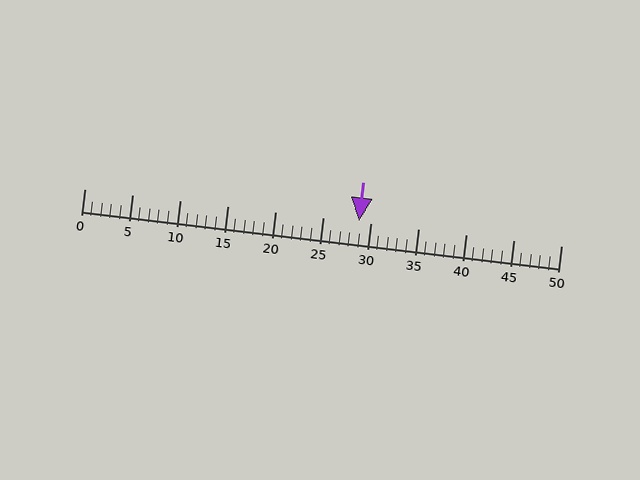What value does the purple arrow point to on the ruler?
The purple arrow points to approximately 29.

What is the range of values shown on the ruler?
The ruler shows values from 0 to 50.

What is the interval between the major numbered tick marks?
The major tick marks are spaced 5 units apart.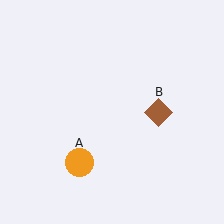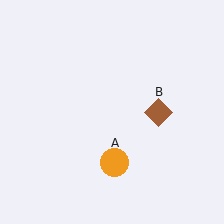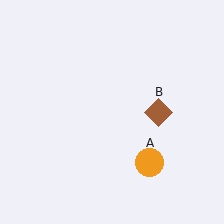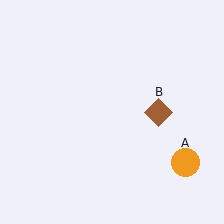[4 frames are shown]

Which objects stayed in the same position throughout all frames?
Brown diamond (object B) remained stationary.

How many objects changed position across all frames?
1 object changed position: orange circle (object A).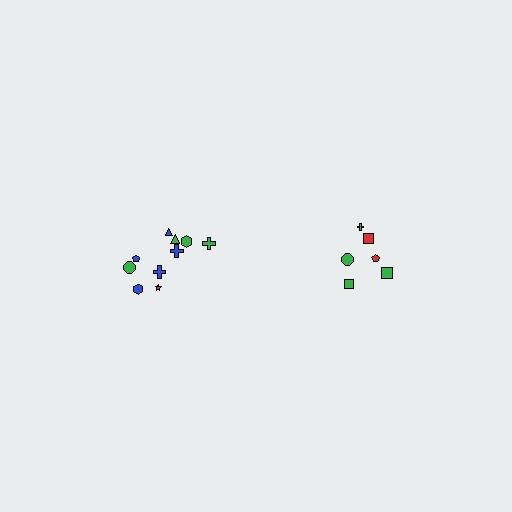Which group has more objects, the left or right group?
The left group.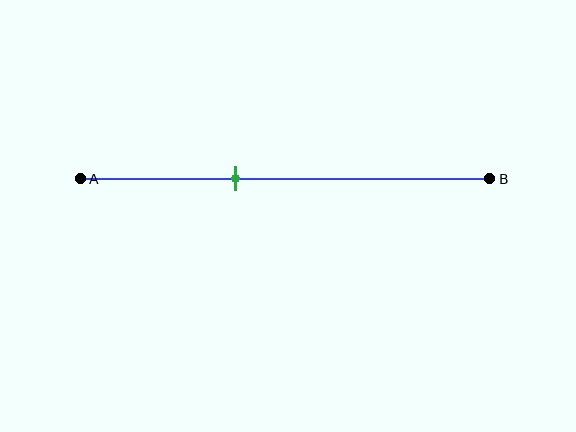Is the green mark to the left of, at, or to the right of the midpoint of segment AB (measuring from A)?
The green mark is to the left of the midpoint of segment AB.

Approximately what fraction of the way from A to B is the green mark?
The green mark is approximately 40% of the way from A to B.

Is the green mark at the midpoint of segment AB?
No, the mark is at about 40% from A, not at the 50% midpoint.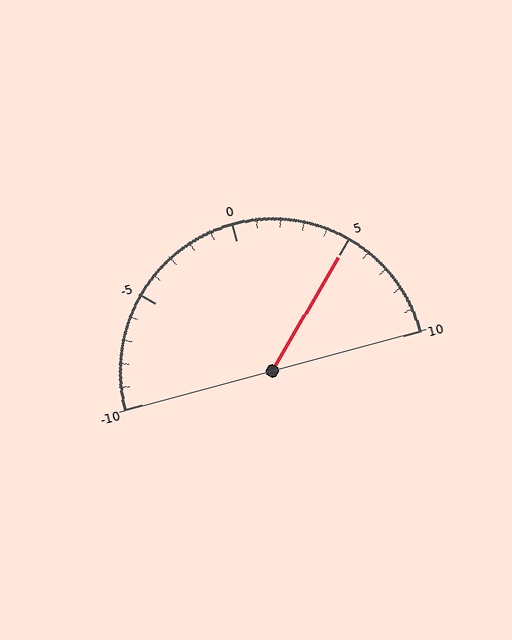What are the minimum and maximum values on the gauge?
The gauge ranges from -10 to 10.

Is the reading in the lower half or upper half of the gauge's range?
The reading is in the upper half of the range (-10 to 10).